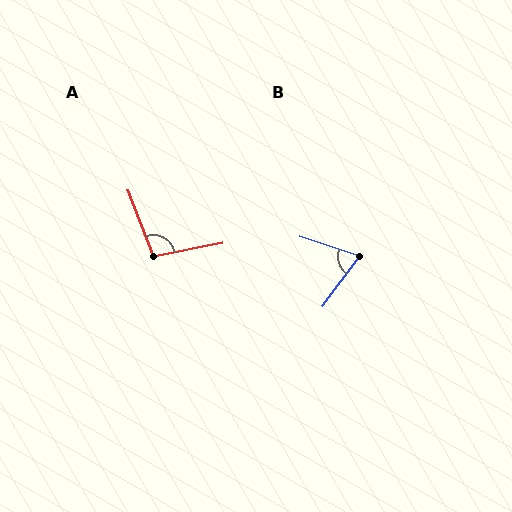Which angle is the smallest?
B, at approximately 72 degrees.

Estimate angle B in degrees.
Approximately 72 degrees.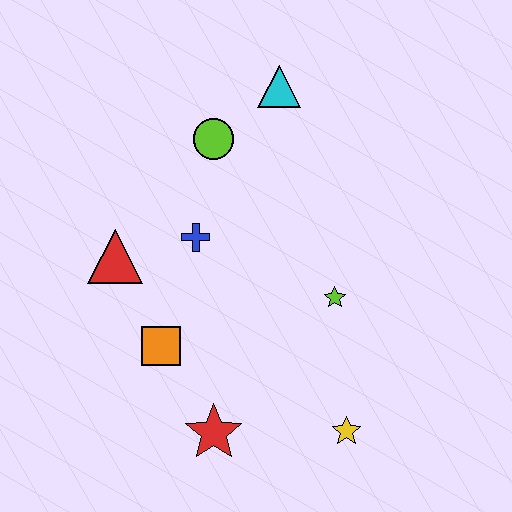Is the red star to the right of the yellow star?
No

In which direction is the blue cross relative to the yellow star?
The blue cross is above the yellow star.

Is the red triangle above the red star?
Yes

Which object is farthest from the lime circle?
The yellow star is farthest from the lime circle.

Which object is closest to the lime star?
The yellow star is closest to the lime star.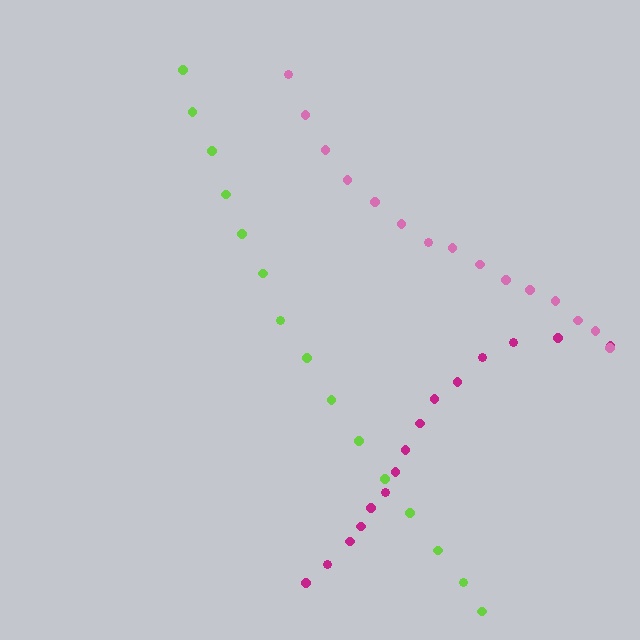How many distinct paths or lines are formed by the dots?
There are 3 distinct paths.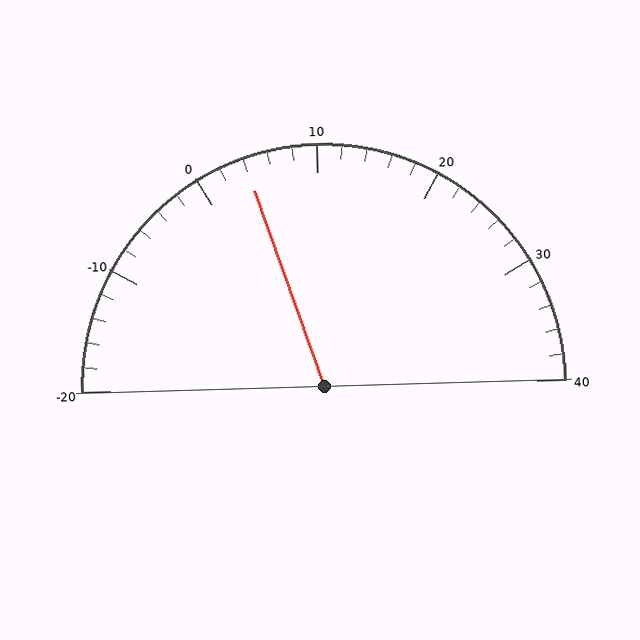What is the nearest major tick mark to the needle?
The nearest major tick mark is 0.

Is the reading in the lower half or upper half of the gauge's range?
The reading is in the lower half of the range (-20 to 40).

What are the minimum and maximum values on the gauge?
The gauge ranges from -20 to 40.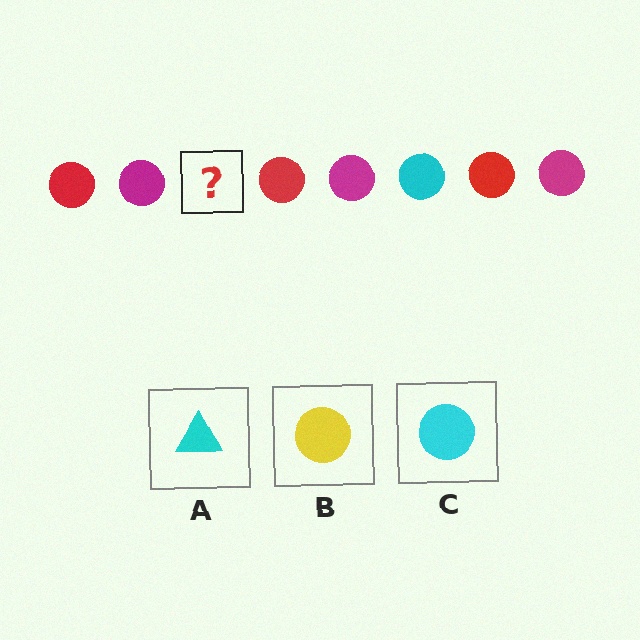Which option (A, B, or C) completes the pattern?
C.